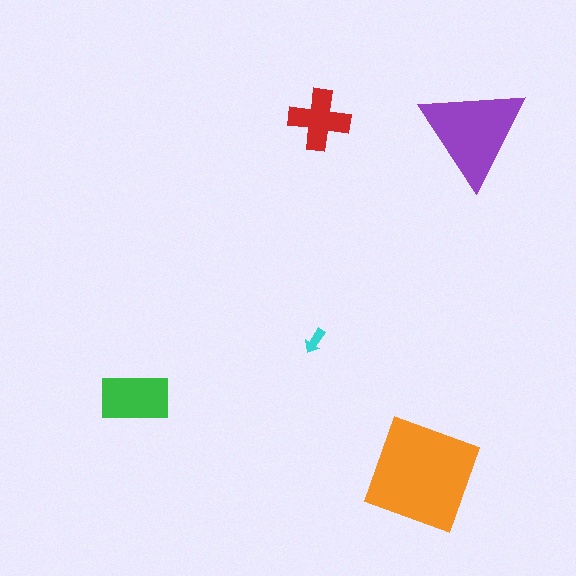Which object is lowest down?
The orange diamond is bottommost.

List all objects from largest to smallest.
The orange diamond, the purple triangle, the green rectangle, the red cross, the cyan arrow.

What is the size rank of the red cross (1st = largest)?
4th.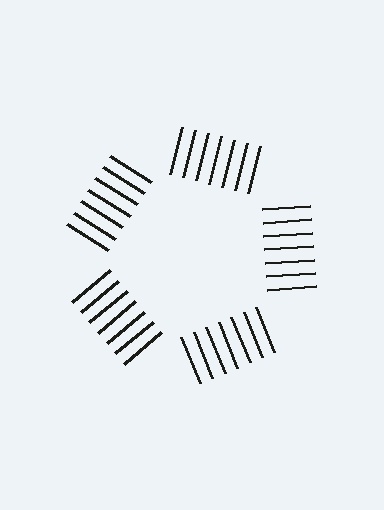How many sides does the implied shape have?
5 sides — the line-ends trace a pentagon.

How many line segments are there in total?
35 — 7 along each of the 5 edges.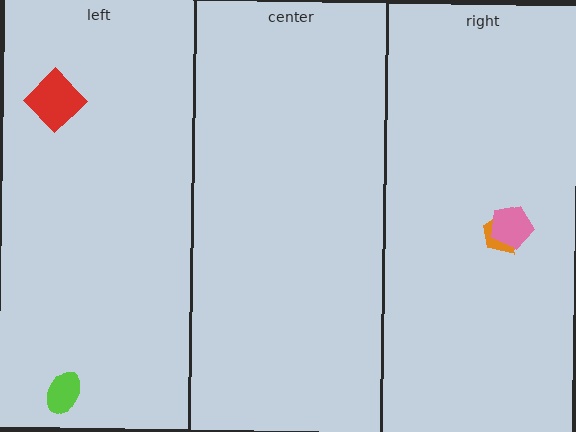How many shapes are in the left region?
2.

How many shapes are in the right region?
2.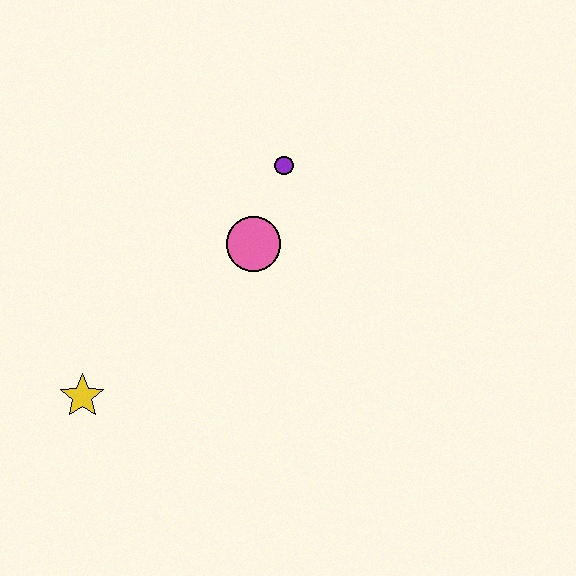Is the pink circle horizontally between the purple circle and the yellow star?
Yes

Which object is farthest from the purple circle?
The yellow star is farthest from the purple circle.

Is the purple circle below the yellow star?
No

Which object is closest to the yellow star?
The pink circle is closest to the yellow star.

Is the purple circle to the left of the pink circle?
No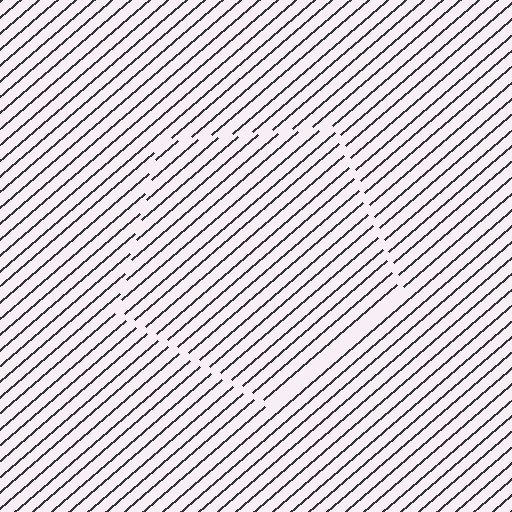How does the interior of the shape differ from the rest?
The interior of the shape contains the same grating, shifted by half a period — the contour is defined by the phase discontinuity where line-ends from the inner and outer gratings abut.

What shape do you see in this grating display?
An illusory pentagon. The interior of the shape contains the same grating, shifted by half a period — the contour is defined by the phase discontinuity where line-ends from the inner and outer gratings abut.